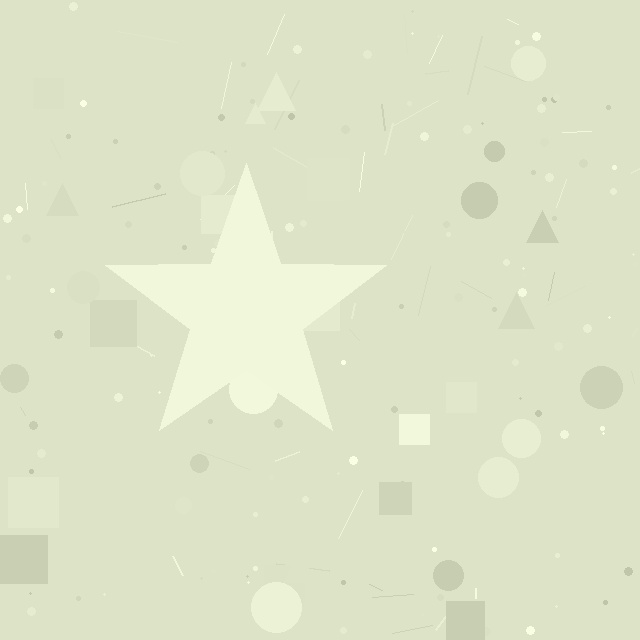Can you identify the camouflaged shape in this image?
The camouflaged shape is a star.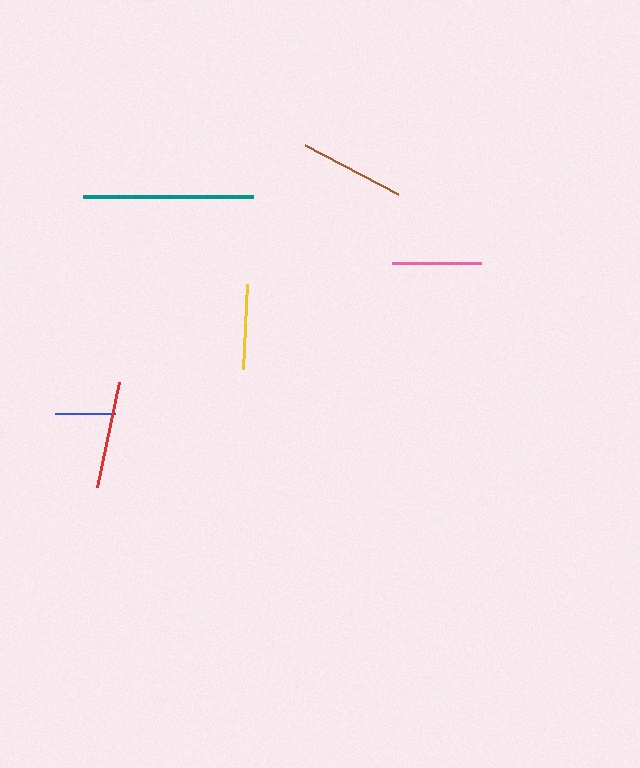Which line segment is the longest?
The teal line is the longest at approximately 169 pixels.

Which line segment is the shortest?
The blue line is the shortest at approximately 61 pixels.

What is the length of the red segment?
The red segment is approximately 107 pixels long.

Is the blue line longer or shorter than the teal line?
The teal line is longer than the blue line.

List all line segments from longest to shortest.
From longest to shortest: teal, red, brown, pink, yellow, blue.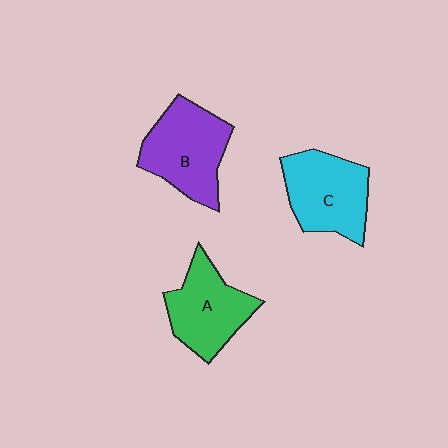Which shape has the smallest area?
Shape A (green).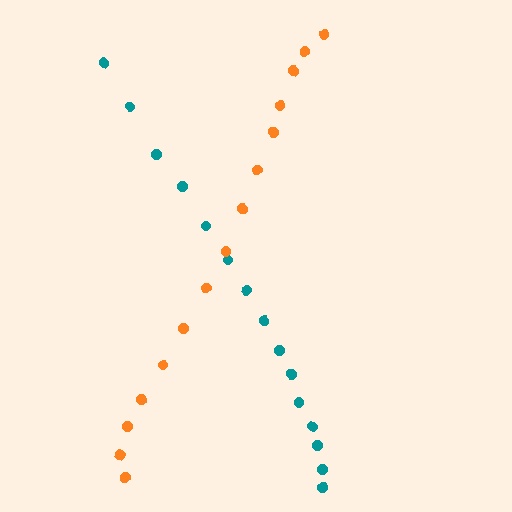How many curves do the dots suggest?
There are 2 distinct paths.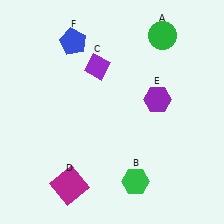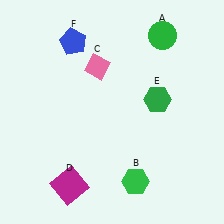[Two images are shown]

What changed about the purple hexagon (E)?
In Image 1, E is purple. In Image 2, it changed to green.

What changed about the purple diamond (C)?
In Image 1, C is purple. In Image 2, it changed to pink.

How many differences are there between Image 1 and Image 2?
There are 2 differences between the two images.